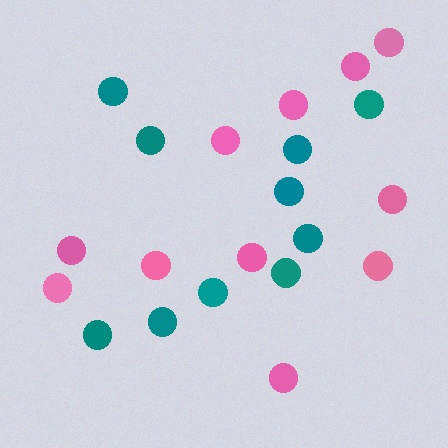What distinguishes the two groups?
There are 2 groups: one group of pink circles (11) and one group of teal circles (10).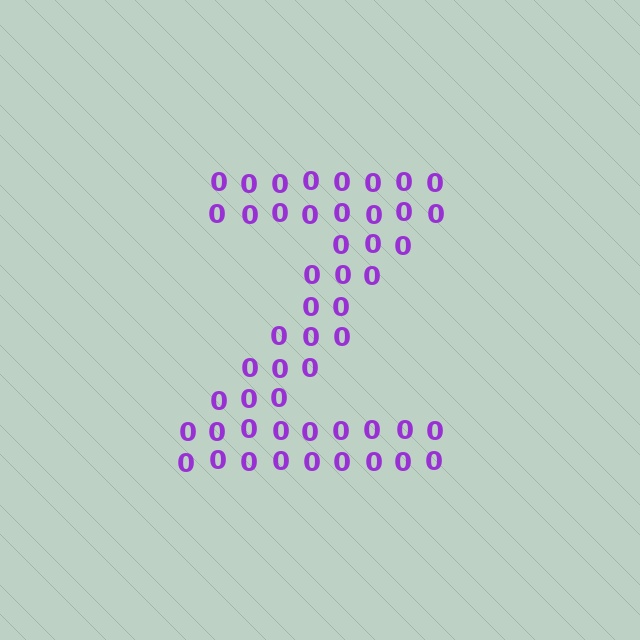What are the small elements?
The small elements are digit 0's.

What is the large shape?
The large shape is the letter Z.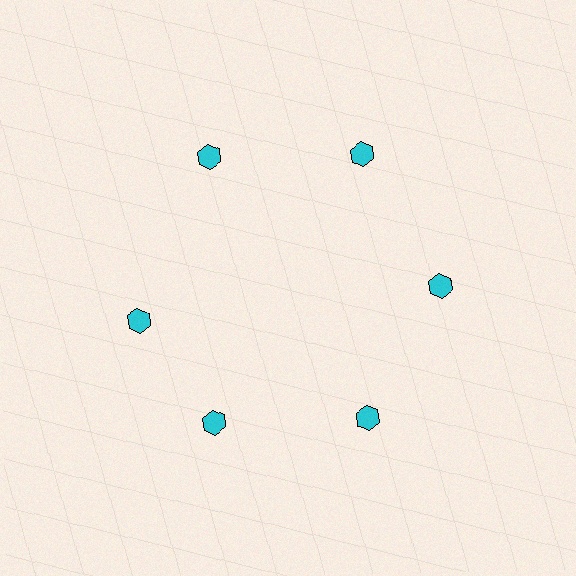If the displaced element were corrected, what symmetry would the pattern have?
It would have 6-fold rotational symmetry — the pattern would map onto itself every 60 degrees.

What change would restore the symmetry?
The symmetry would be restored by rotating it back into even spacing with its neighbors so that all 6 hexagons sit at equal angles and equal distance from the center.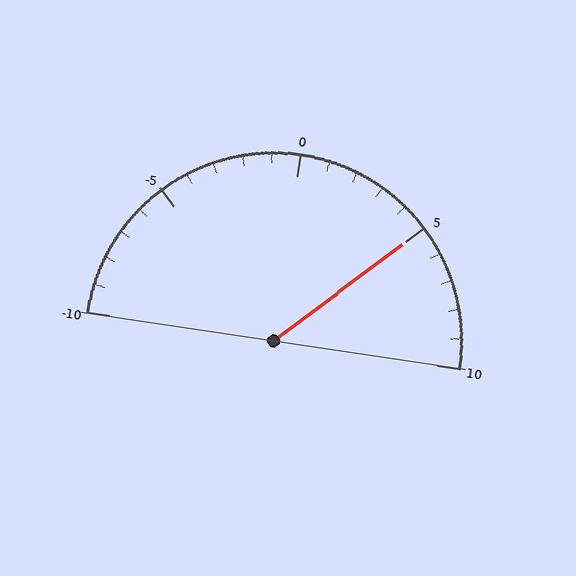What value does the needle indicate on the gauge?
The needle indicates approximately 5.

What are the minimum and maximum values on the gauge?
The gauge ranges from -10 to 10.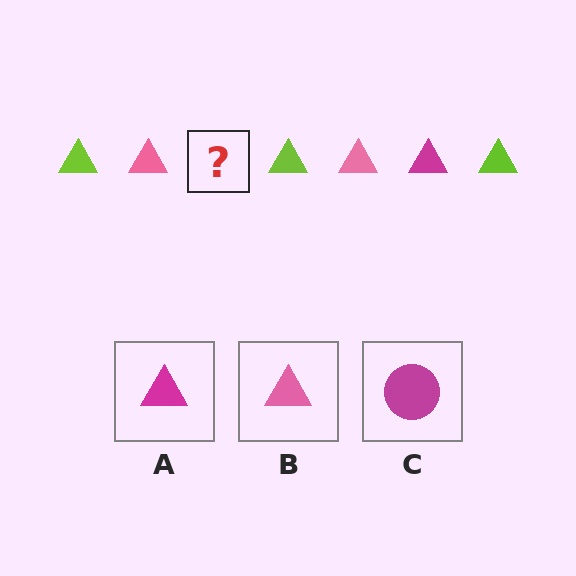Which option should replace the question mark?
Option A.